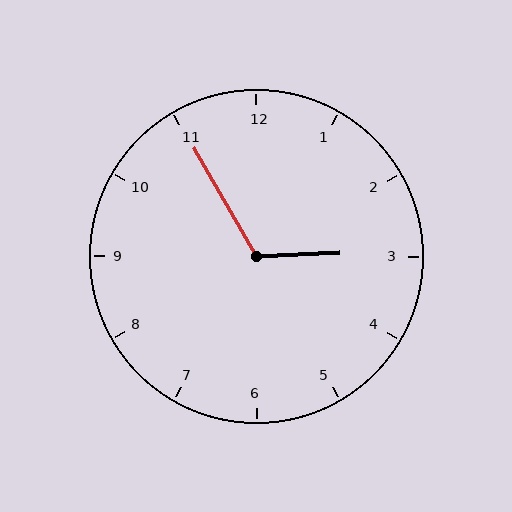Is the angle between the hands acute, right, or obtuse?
It is obtuse.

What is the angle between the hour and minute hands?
Approximately 118 degrees.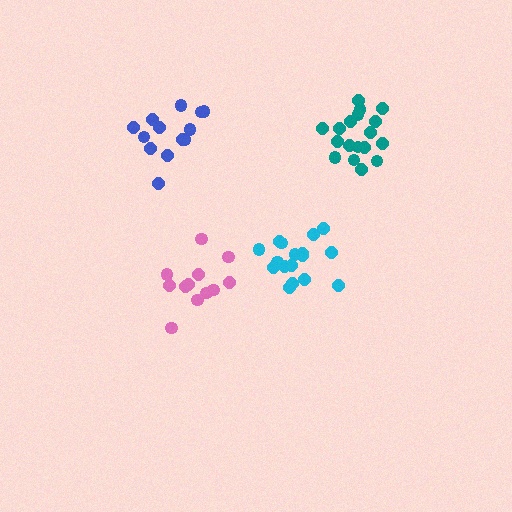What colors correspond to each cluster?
The clusters are colored: pink, blue, teal, cyan.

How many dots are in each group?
Group 1: 13 dots, Group 2: 13 dots, Group 3: 18 dots, Group 4: 17 dots (61 total).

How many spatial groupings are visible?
There are 4 spatial groupings.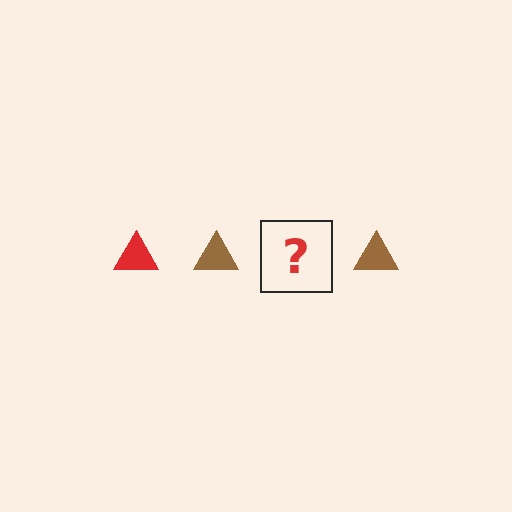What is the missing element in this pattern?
The missing element is a red triangle.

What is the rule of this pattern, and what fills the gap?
The rule is that the pattern cycles through red, brown triangles. The gap should be filled with a red triangle.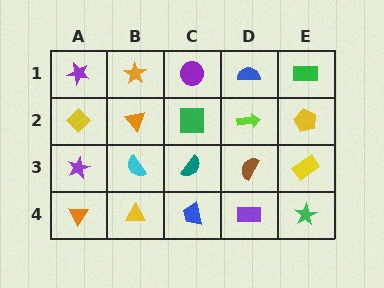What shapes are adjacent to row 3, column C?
A green square (row 2, column C), a blue trapezoid (row 4, column C), a cyan semicircle (row 3, column B), a brown semicircle (row 3, column D).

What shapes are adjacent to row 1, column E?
A yellow pentagon (row 2, column E), a blue semicircle (row 1, column D).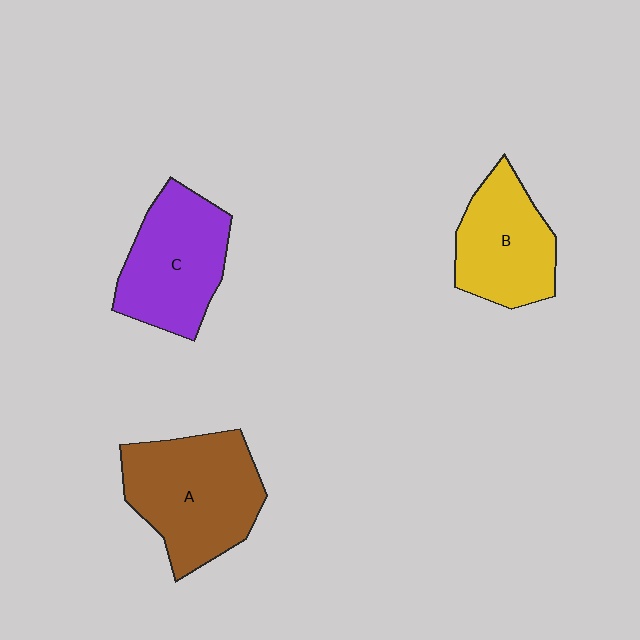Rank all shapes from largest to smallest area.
From largest to smallest: A (brown), C (purple), B (yellow).